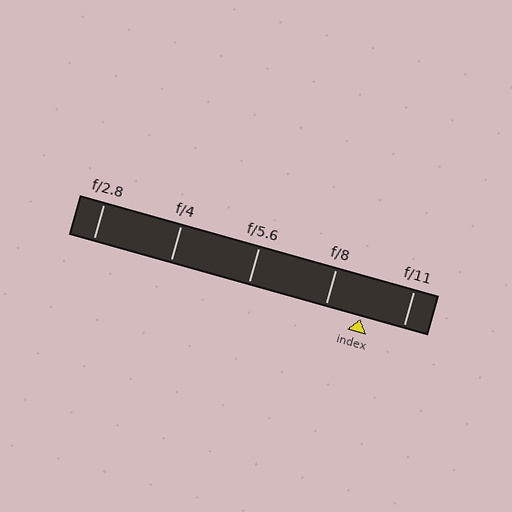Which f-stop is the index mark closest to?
The index mark is closest to f/8.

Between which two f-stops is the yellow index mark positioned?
The index mark is between f/8 and f/11.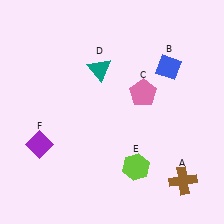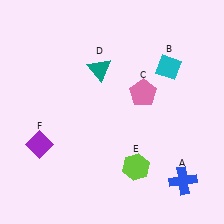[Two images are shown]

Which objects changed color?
A changed from brown to blue. B changed from blue to cyan.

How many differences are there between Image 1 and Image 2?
There are 2 differences between the two images.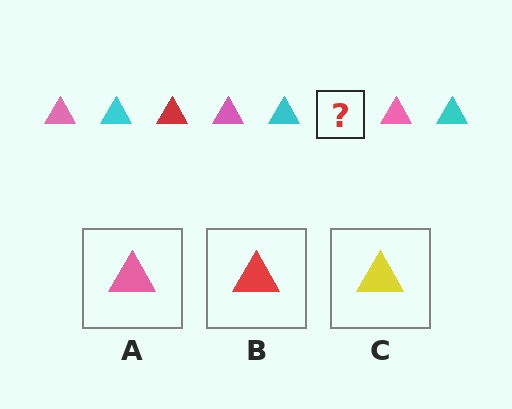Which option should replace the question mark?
Option B.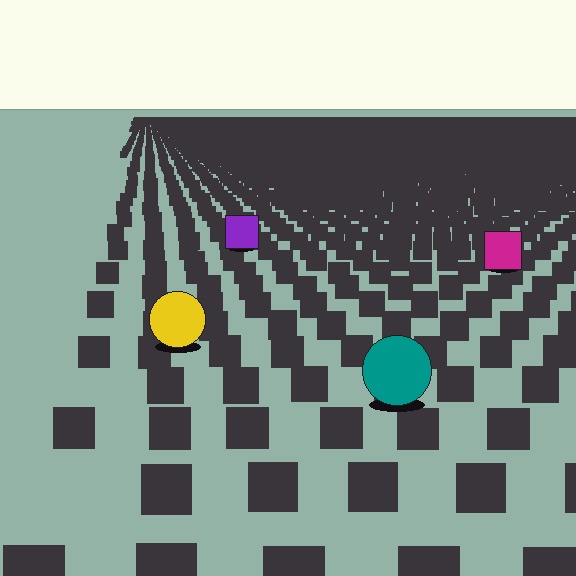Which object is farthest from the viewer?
The purple square is farthest from the viewer. It appears smaller and the ground texture around it is denser.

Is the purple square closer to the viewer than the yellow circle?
No. The yellow circle is closer — you can tell from the texture gradient: the ground texture is coarser near it.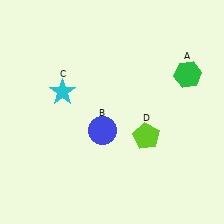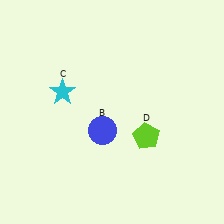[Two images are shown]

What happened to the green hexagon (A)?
The green hexagon (A) was removed in Image 2. It was in the top-right area of Image 1.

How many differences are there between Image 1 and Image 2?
There is 1 difference between the two images.